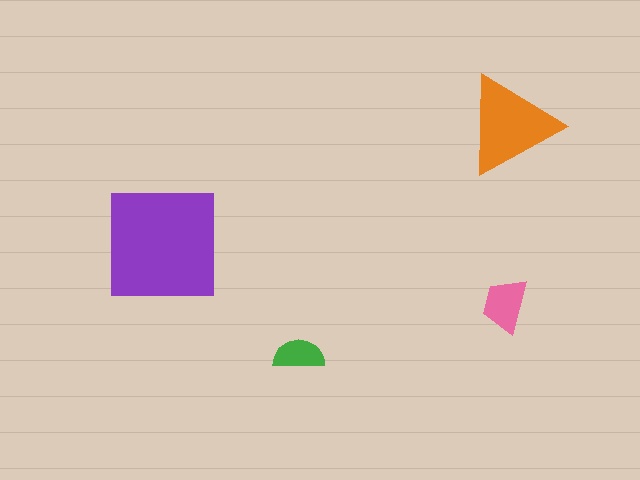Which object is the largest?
The purple square.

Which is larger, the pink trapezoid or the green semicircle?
The pink trapezoid.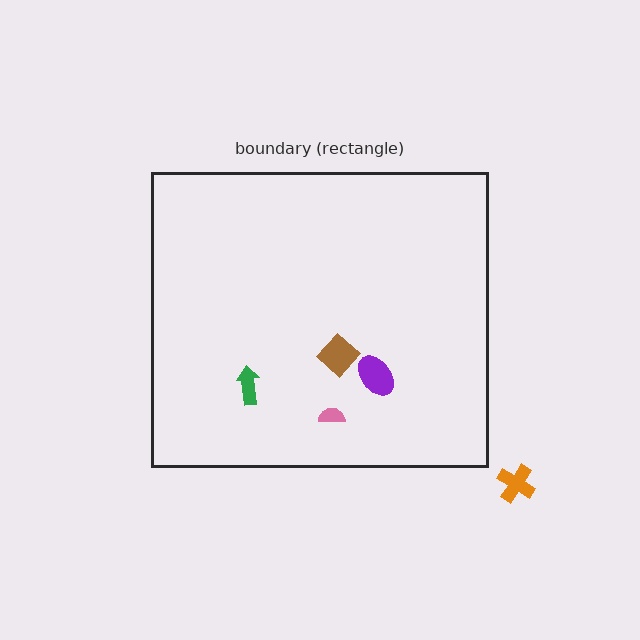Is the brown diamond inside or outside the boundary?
Inside.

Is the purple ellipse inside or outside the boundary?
Inside.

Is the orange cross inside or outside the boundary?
Outside.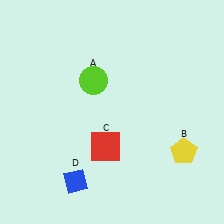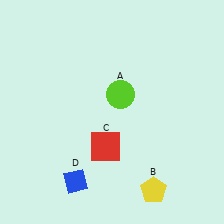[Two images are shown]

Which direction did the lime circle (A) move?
The lime circle (A) moved right.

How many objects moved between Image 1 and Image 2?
2 objects moved between the two images.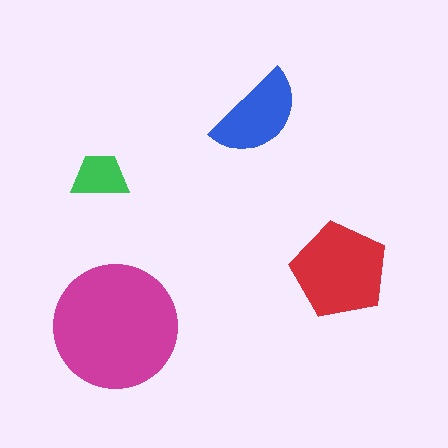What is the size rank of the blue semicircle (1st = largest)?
3rd.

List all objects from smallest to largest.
The green trapezoid, the blue semicircle, the red pentagon, the magenta circle.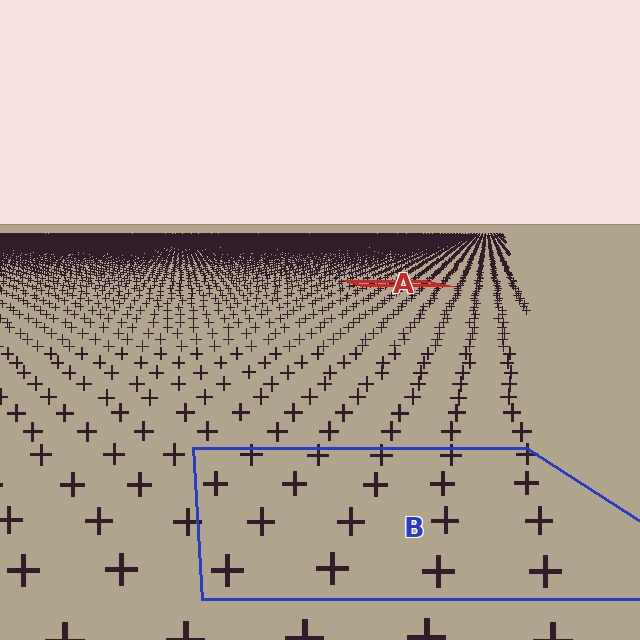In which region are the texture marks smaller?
The texture marks are smaller in region A, because it is farther away.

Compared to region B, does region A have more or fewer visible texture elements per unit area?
Region A has more texture elements per unit area — they are packed more densely because it is farther away.